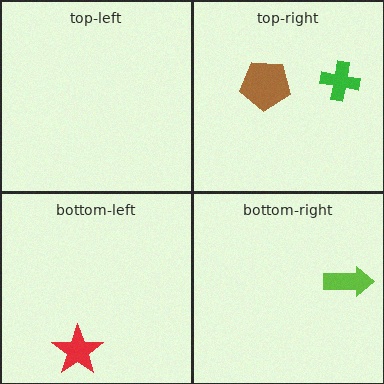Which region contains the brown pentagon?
The top-right region.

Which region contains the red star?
The bottom-left region.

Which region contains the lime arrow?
The bottom-right region.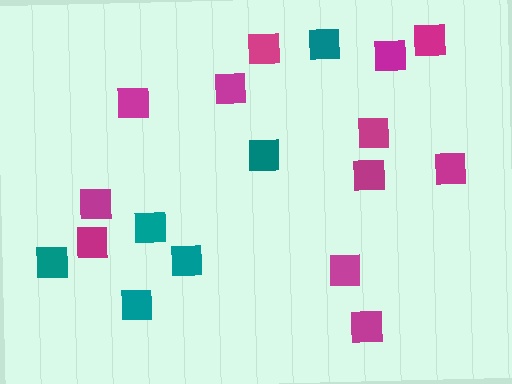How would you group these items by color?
There are 2 groups: one group of teal squares (6) and one group of magenta squares (12).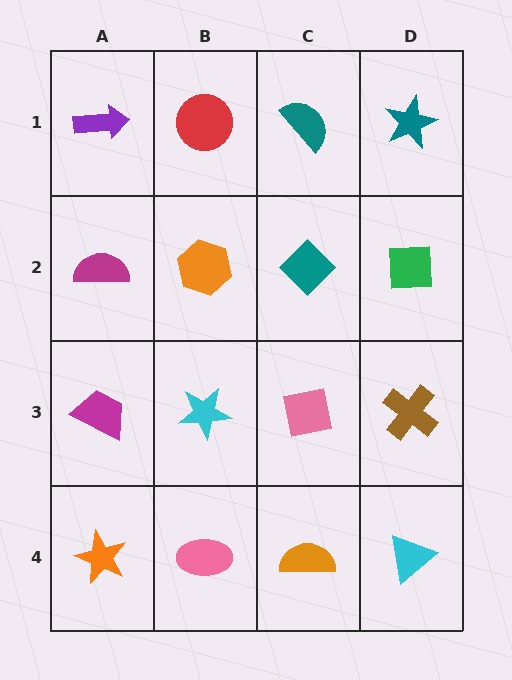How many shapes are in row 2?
4 shapes.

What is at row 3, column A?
A magenta trapezoid.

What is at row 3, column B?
A cyan star.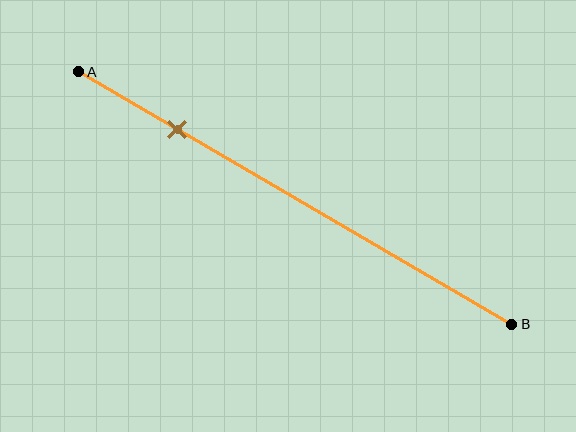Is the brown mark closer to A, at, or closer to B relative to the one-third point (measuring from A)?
The brown mark is closer to point A than the one-third point of segment AB.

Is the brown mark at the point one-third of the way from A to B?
No, the mark is at about 25% from A, not at the 33% one-third point.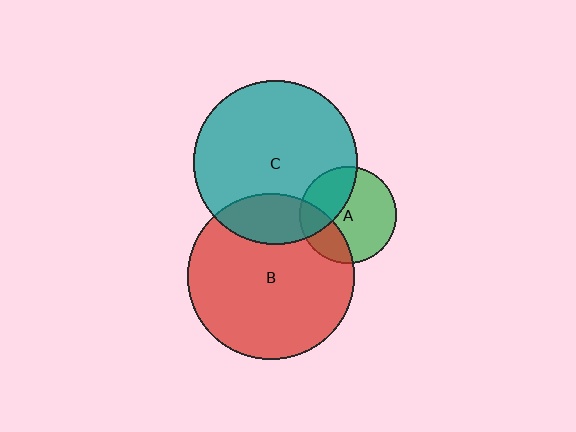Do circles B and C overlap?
Yes.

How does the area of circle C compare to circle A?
Approximately 2.9 times.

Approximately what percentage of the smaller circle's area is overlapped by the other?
Approximately 20%.